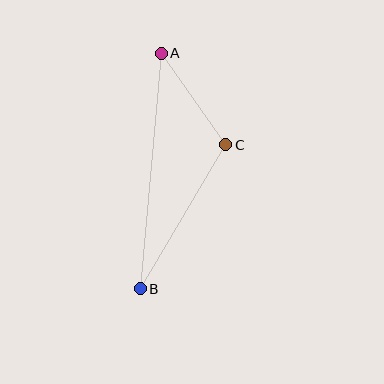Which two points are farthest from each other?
Points A and B are farthest from each other.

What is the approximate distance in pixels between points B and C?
The distance between B and C is approximately 167 pixels.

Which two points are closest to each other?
Points A and C are closest to each other.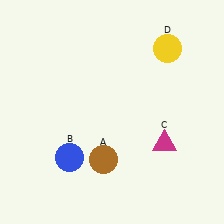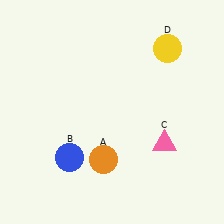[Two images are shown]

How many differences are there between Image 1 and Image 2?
There are 2 differences between the two images.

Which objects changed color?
A changed from brown to orange. C changed from magenta to pink.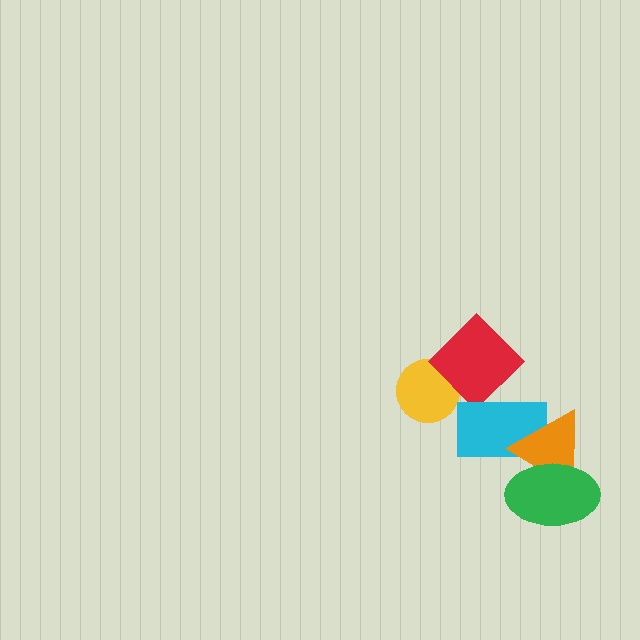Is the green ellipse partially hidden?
No, no other shape covers it.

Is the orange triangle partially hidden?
Yes, it is partially covered by another shape.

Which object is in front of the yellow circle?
The red diamond is in front of the yellow circle.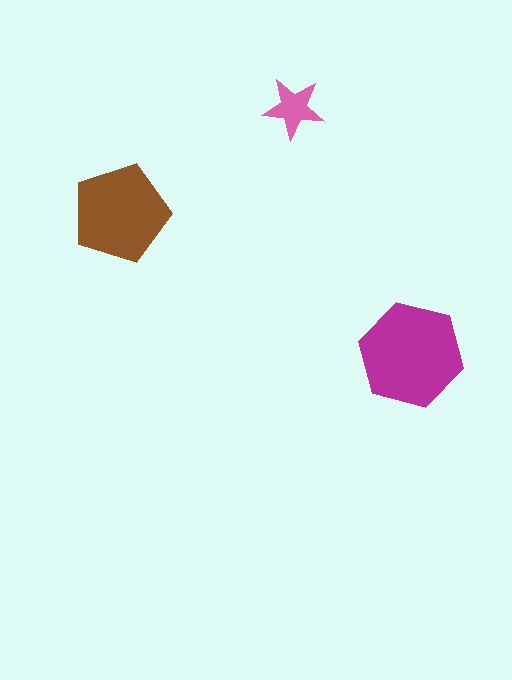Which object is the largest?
The magenta hexagon.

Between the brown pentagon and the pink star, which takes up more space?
The brown pentagon.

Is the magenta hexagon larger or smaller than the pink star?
Larger.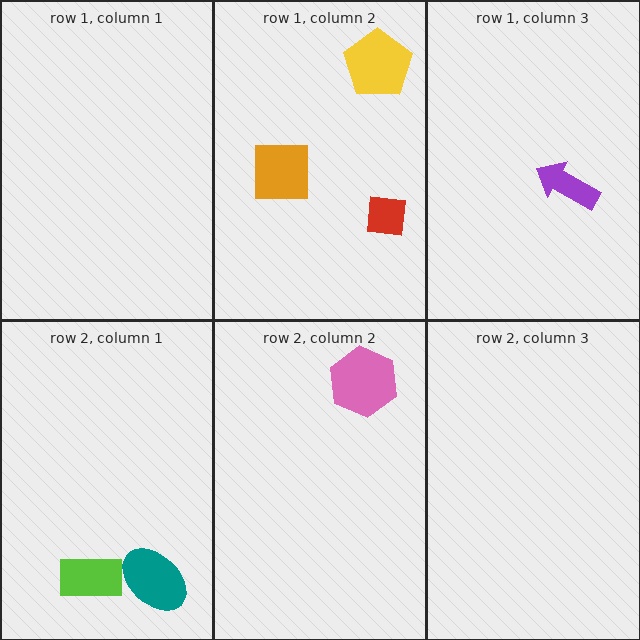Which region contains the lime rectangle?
The row 2, column 1 region.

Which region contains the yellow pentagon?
The row 1, column 2 region.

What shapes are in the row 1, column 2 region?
The orange square, the yellow pentagon, the red square.